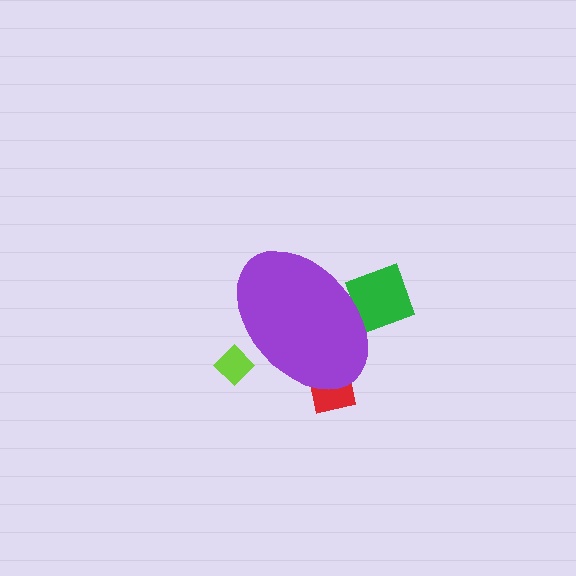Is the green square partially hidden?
Yes, the green square is partially hidden behind the purple ellipse.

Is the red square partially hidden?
Yes, the red square is partially hidden behind the purple ellipse.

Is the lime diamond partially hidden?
Yes, the lime diamond is partially hidden behind the purple ellipse.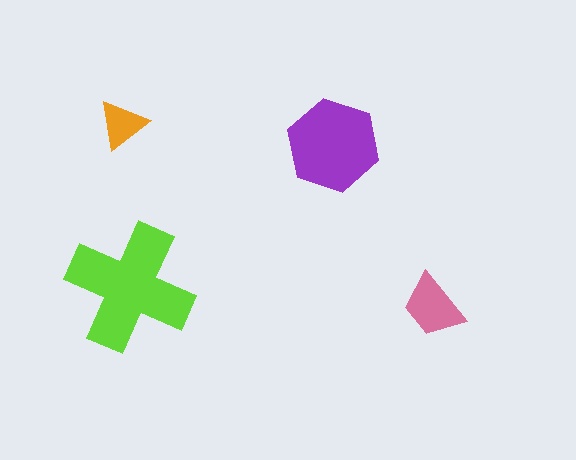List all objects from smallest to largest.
The orange triangle, the pink trapezoid, the purple hexagon, the lime cross.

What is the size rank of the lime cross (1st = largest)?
1st.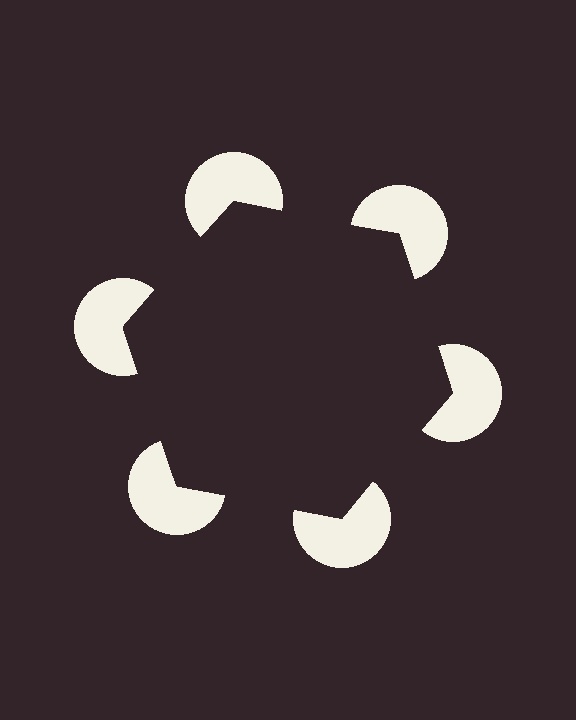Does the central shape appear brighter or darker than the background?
It typically appears slightly darker than the background, even though no actual brightness change is drawn.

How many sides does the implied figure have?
6 sides.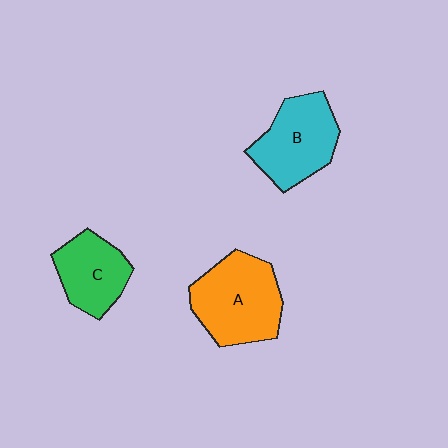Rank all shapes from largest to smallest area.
From largest to smallest: A (orange), B (cyan), C (green).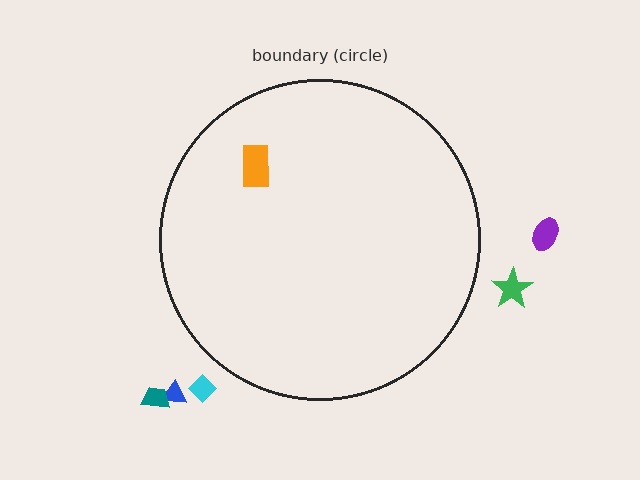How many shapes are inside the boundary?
1 inside, 5 outside.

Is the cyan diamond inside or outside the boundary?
Outside.